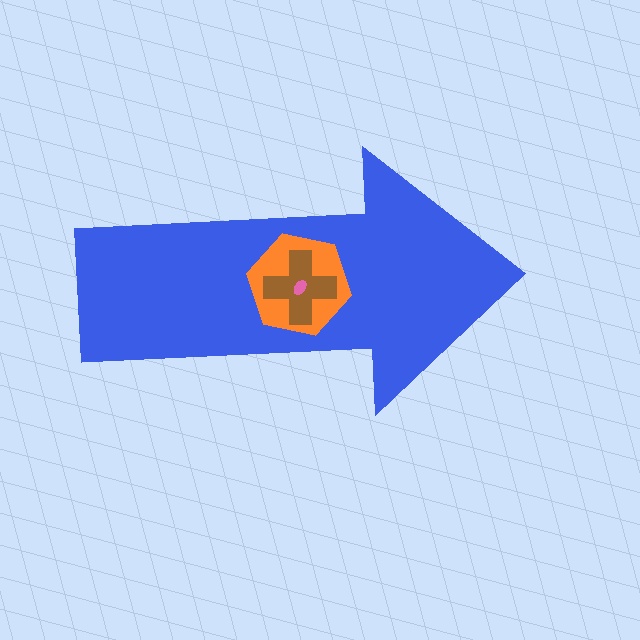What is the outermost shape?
The blue arrow.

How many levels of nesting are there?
4.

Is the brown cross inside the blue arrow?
Yes.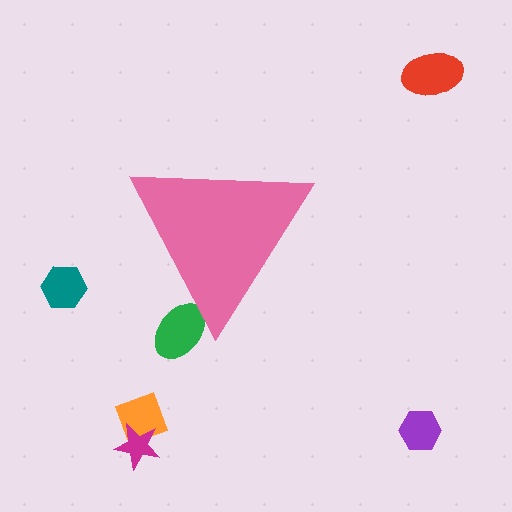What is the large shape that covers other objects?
A pink triangle.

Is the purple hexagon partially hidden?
No, the purple hexagon is fully visible.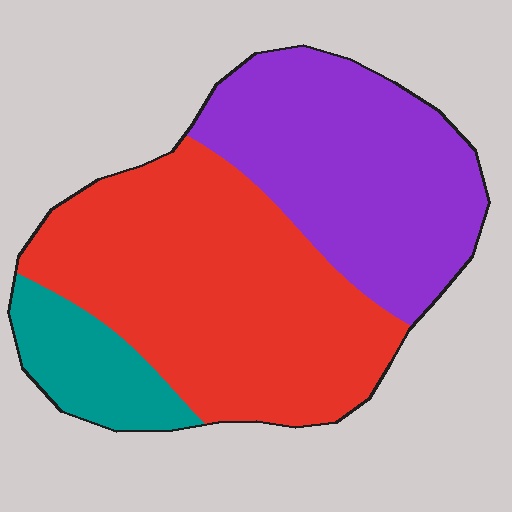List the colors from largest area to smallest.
From largest to smallest: red, purple, teal.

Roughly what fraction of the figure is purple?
Purple takes up about three eighths (3/8) of the figure.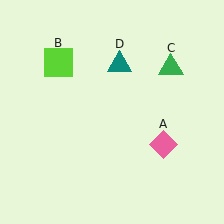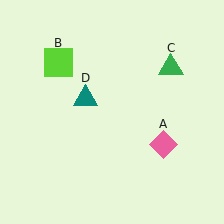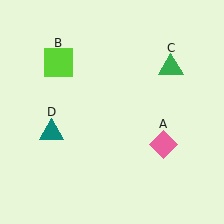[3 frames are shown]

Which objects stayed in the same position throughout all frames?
Pink diamond (object A) and lime square (object B) and green triangle (object C) remained stationary.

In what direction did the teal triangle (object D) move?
The teal triangle (object D) moved down and to the left.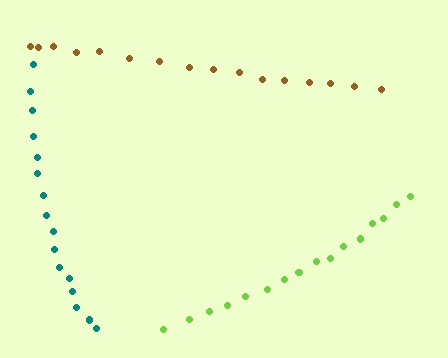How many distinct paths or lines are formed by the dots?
There are 3 distinct paths.